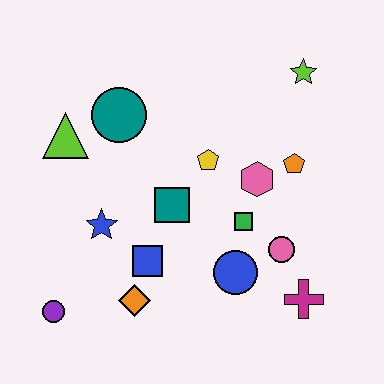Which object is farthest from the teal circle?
The magenta cross is farthest from the teal circle.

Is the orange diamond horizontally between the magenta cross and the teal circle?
Yes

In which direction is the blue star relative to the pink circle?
The blue star is to the left of the pink circle.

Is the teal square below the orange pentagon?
Yes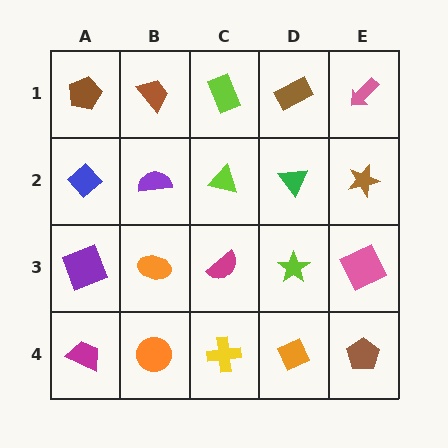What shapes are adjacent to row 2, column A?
A brown pentagon (row 1, column A), a purple square (row 3, column A), a purple semicircle (row 2, column B).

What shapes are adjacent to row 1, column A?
A blue diamond (row 2, column A), a brown trapezoid (row 1, column B).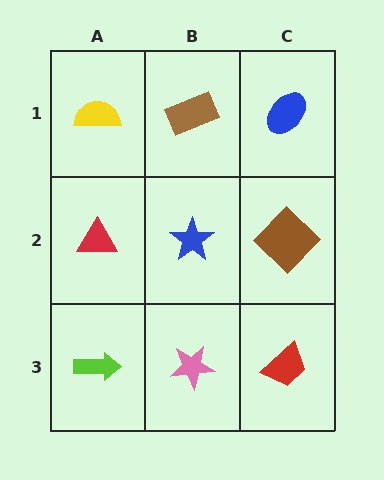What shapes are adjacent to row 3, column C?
A brown diamond (row 2, column C), a pink star (row 3, column B).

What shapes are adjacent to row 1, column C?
A brown diamond (row 2, column C), a brown rectangle (row 1, column B).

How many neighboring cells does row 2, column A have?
3.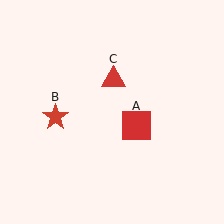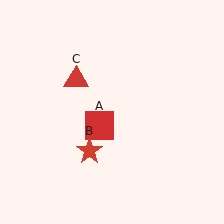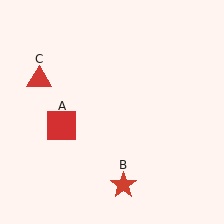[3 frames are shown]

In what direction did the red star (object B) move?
The red star (object B) moved down and to the right.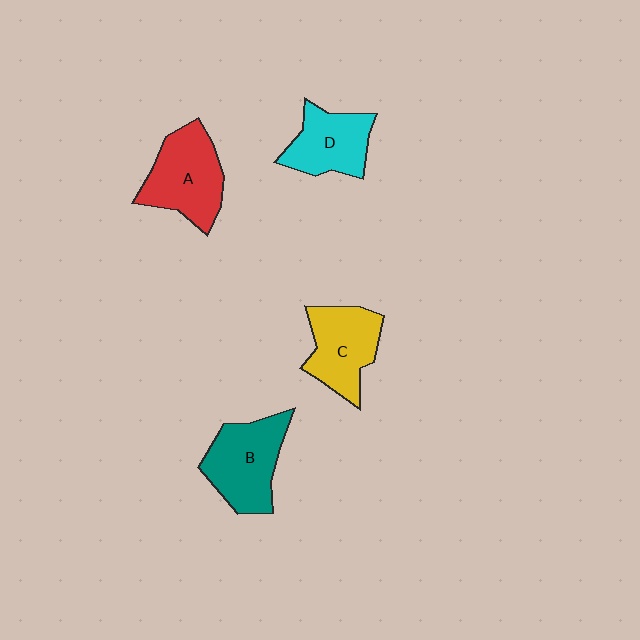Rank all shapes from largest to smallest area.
From largest to smallest: A (red), B (teal), C (yellow), D (cyan).